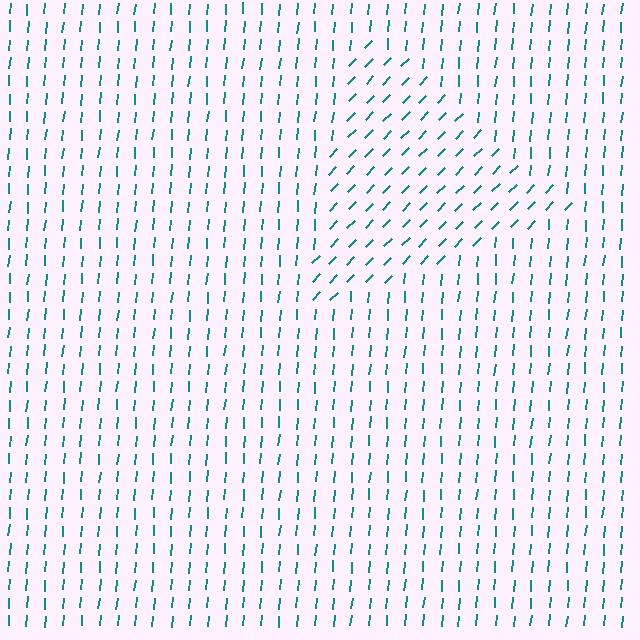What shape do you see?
I see a triangle.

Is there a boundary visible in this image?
Yes, there is a texture boundary formed by a change in line orientation.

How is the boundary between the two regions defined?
The boundary is defined purely by a change in line orientation (approximately 39 degrees difference). All lines are the same color and thickness.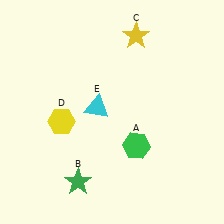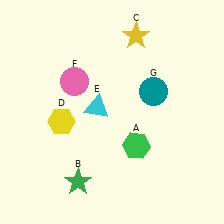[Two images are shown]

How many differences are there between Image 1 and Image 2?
There are 2 differences between the two images.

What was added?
A pink circle (F), a teal circle (G) were added in Image 2.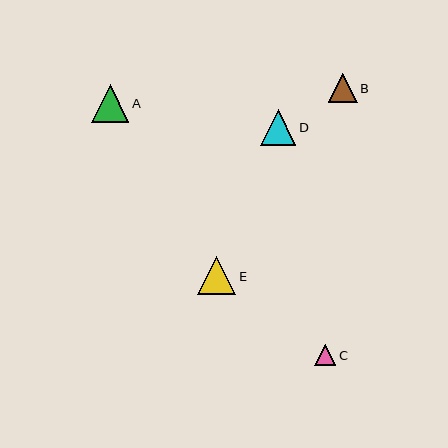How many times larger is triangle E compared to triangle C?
Triangle E is approximately 1.8 times the size of triangle C.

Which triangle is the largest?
Triangle E is the largest with a size of approximately 38 pixels.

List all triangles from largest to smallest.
From largest to smallest: E, A, D, B, C.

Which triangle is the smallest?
Triangle C is the smallest with a size of approximately 21 pixels.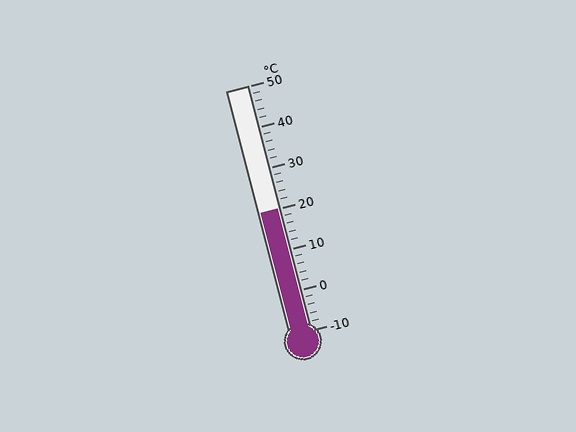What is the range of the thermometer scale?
The thermometer scale ranges from -10°C to 50°C.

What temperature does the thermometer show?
The thermometer shows approximately 20°C.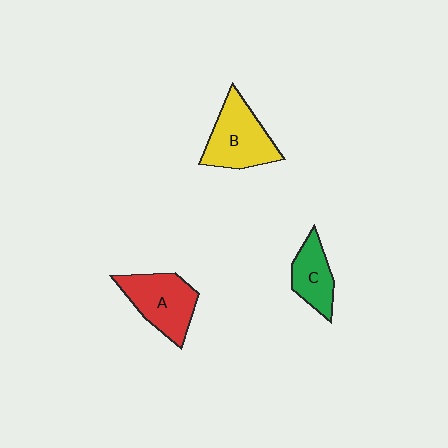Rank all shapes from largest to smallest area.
From largest to smallest: B (yellow), A (red), C (green).